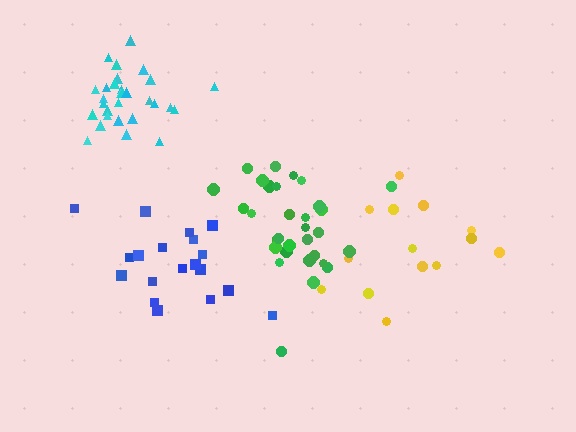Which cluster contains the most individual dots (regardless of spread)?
Green (32).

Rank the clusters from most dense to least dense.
cyan, green, blue, yellow.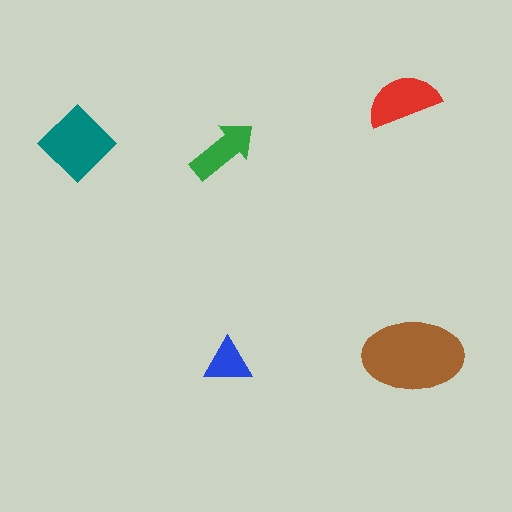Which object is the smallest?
The blue triangle.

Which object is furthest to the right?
The brown ellipse is rightmost.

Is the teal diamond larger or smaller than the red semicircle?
Larger.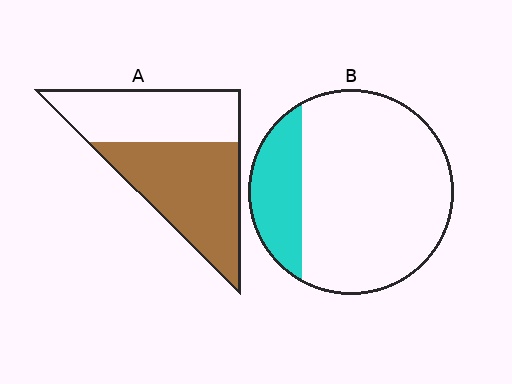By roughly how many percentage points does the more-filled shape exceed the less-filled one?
By roughly 35 percentage points (A over B).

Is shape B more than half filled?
No.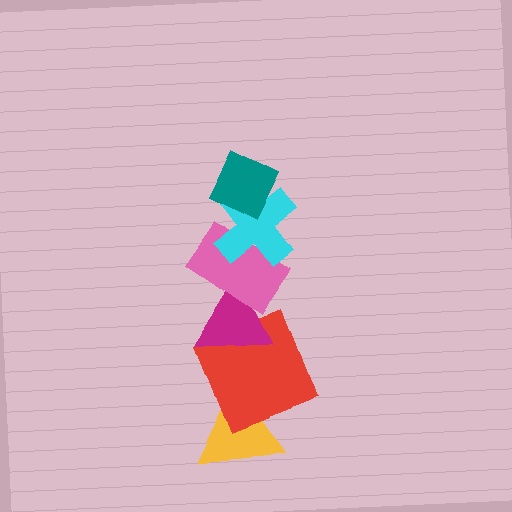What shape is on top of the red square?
The magenta triangle is on top of the red square.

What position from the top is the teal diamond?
The teal diamond is 1st from the top.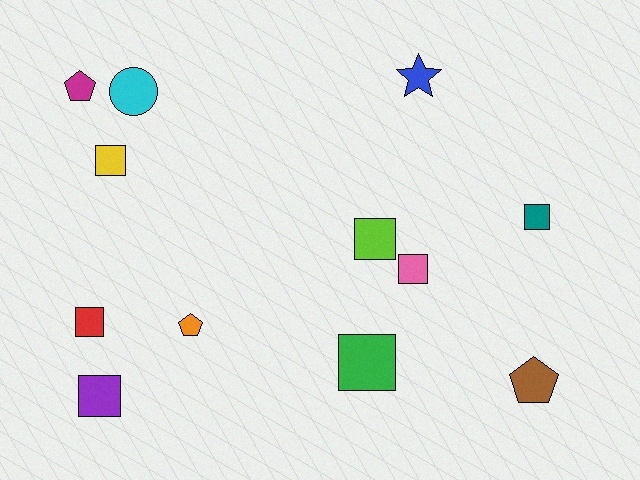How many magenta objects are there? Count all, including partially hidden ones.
There is 1 magenta object.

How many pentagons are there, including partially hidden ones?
There are 3 pentagons.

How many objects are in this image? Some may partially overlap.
There are 12 objects.